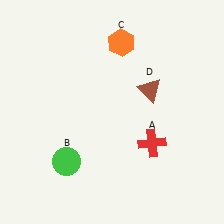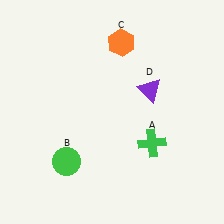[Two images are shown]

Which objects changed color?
A changed from red to green. D changed from brown to purple.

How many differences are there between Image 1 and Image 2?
There are 2 differences between the two images.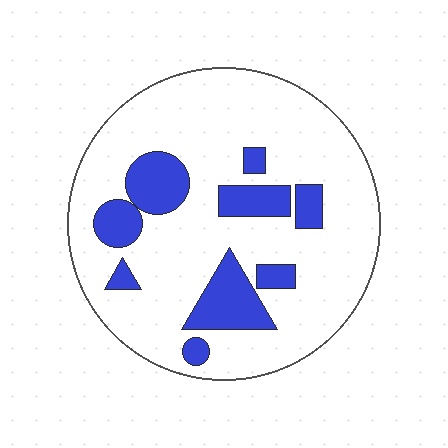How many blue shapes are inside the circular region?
9.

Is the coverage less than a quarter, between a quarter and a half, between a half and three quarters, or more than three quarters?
Less than a quarter.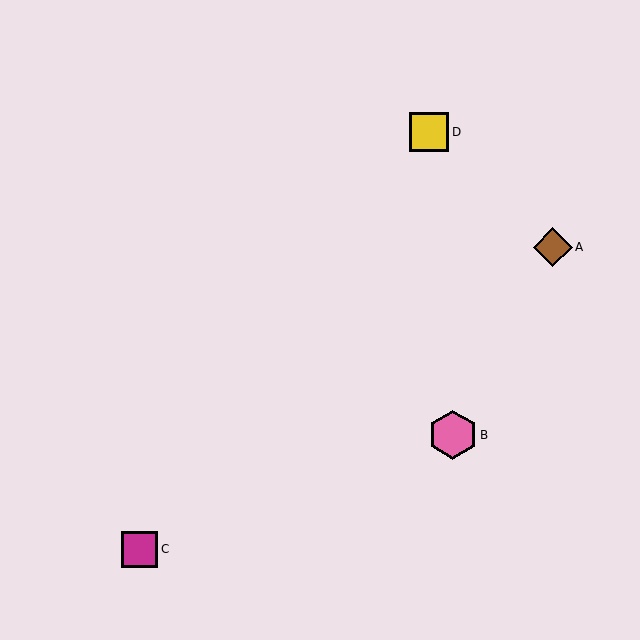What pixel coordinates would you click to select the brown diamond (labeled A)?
Click at (553, 247) to select the brown diamond A.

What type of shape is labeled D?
Shape D is a yellow square.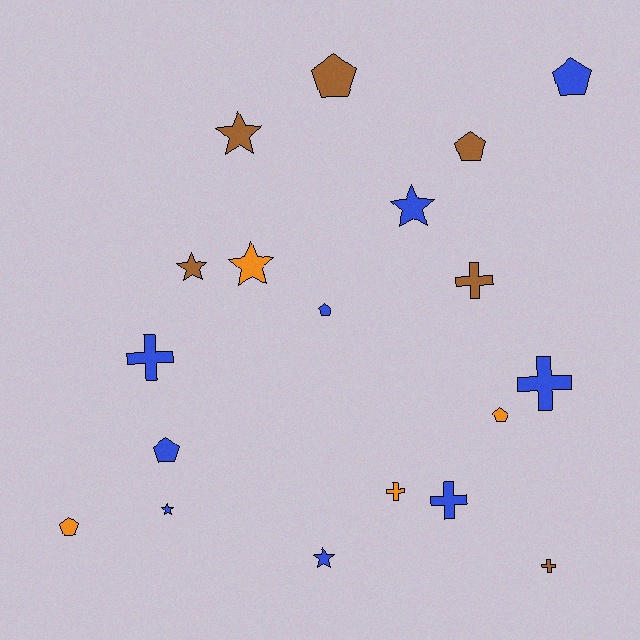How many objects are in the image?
There are 19 objects.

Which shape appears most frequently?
Pentagon, with 7 objects.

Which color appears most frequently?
Blue, with 9 objects.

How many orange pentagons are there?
There are 2 orange pentagons.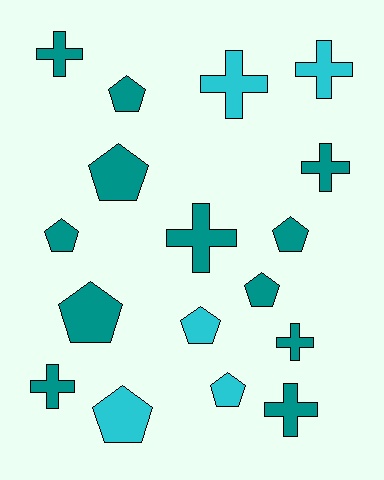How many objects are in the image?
There are 17 objects.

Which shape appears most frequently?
Pentagon, with 9 objects.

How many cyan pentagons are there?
There are 3 cyan pentagons.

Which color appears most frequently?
Teal, with 12 objects.